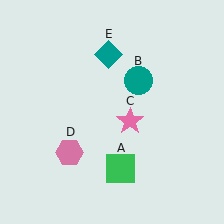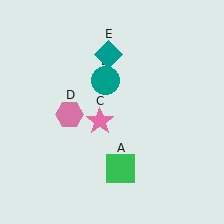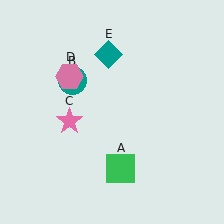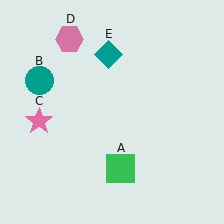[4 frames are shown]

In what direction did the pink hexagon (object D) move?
The pink hexagon (object D) moved up.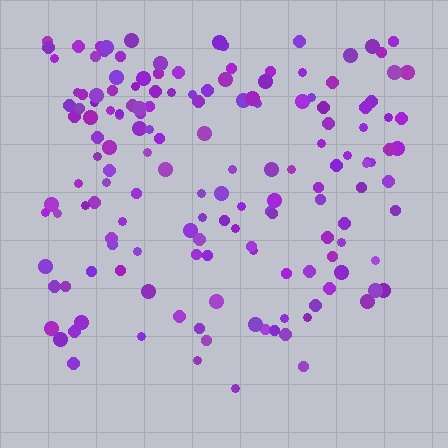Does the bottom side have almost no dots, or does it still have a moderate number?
Still a moderate number, just noticeably fewer than the top.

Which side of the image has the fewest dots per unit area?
The bottom.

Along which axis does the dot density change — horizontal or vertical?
Vertical.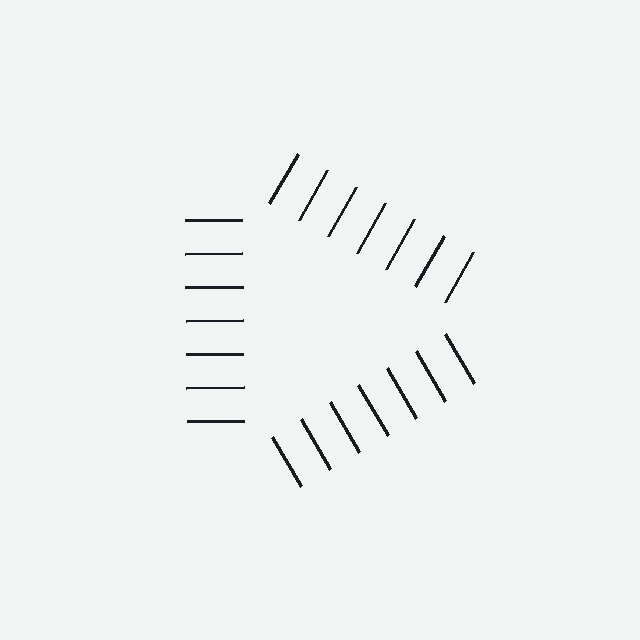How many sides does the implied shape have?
3 sides — the line-ends trace a triangle.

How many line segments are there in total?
21 — 7 along each of the 3 edges.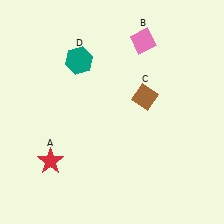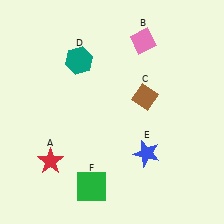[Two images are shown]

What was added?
A blue star (E), a green square (F) were added in Image 2.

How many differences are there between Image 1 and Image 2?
There are 2 differences between the two images.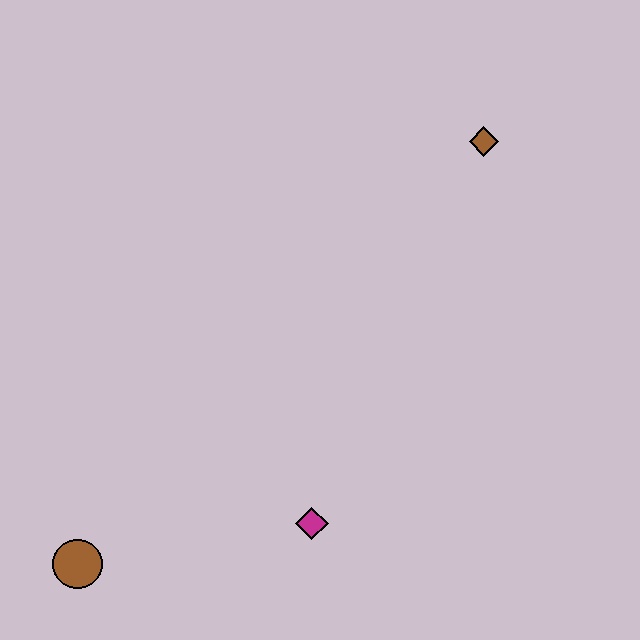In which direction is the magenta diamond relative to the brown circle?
The magenta diamond is to the right of the brown circle.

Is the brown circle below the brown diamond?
Yes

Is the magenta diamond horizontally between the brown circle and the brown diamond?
Yes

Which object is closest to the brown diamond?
The magenta diamond is closest to the brown diamond.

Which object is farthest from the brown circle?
The brown diamond is farthest from the brown circle.